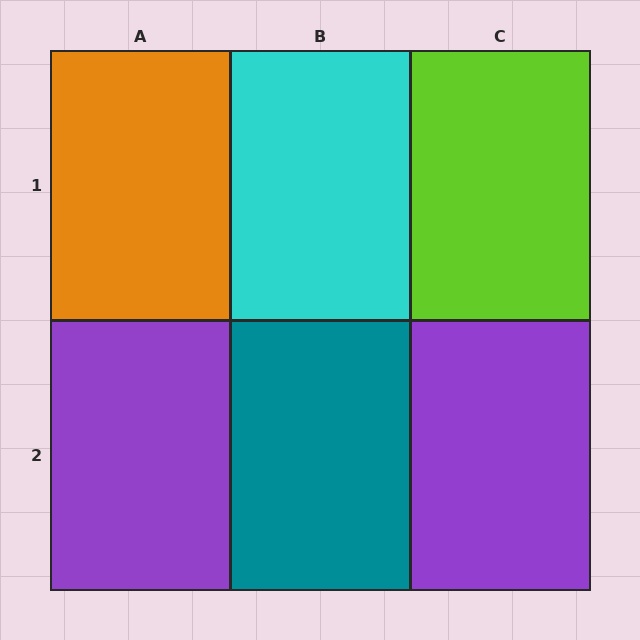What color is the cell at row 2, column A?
Purple.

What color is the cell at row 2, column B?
Teal.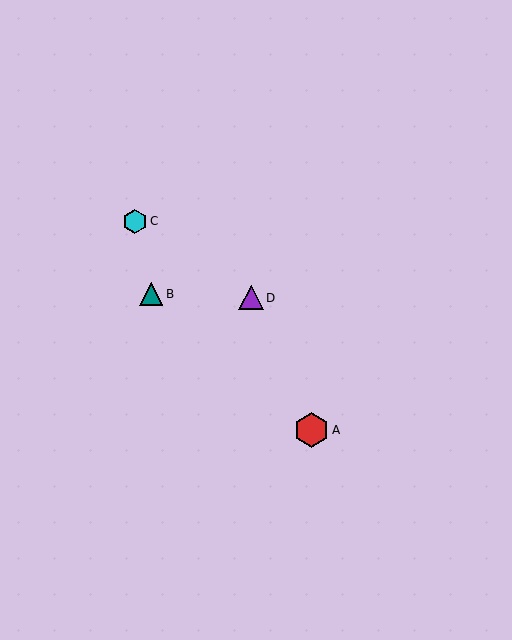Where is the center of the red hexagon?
The center of the red hexagon is at (312, 430).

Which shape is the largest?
The red hexagon (labeled A) is the largest.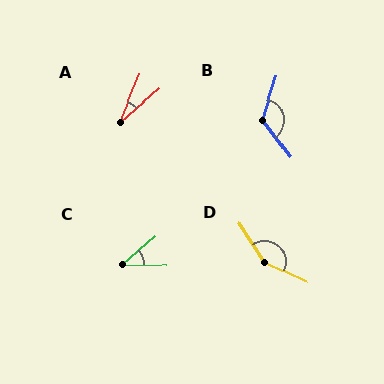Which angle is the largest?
D, at approximately 149 degrees.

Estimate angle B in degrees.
Approximately 125 degrees.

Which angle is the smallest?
A, at approximately 27 degrees.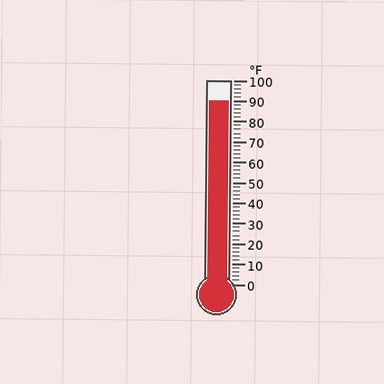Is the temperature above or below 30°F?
The temperature is above 30°F.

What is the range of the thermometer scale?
The thermometer scale ranges from 0°F to 100°F.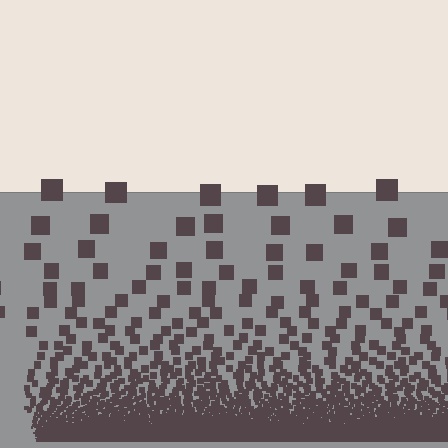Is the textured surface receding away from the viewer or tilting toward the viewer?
The surface appears to tilt toward the viewer. Texture elements get larger and sparser toward the top.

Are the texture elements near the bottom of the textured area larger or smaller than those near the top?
Smaller. The gradient is inverted — elements near the bottom are smaller and denser.